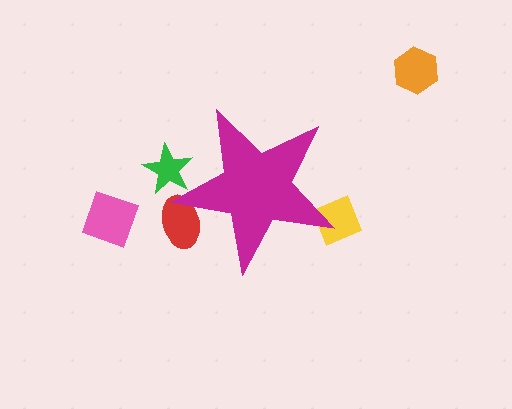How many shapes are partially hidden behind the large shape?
3 shapes are partially hidden.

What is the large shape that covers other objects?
A magenta star.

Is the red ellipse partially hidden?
Yes, the red ellipse is partially hidden behind the magenta star.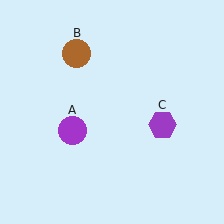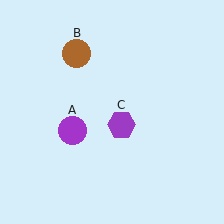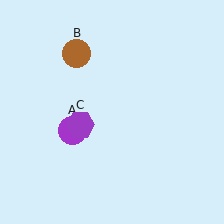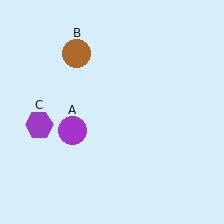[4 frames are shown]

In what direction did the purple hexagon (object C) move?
The purple hexagon (object C) moved left.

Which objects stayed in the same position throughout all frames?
Purple circle (object A) and brown circle (object B) remained stationary.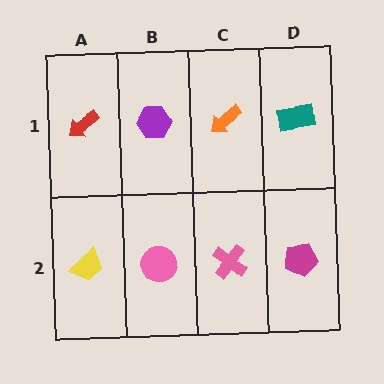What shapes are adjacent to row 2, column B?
A purple hexagon (row 1, column B), a yellow trapezoid (row 2, column A), a pink cross (row 2, column C).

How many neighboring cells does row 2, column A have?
2.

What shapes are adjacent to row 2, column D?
A teal rectangle (row 1, column D), a pink cross (row 2, column C).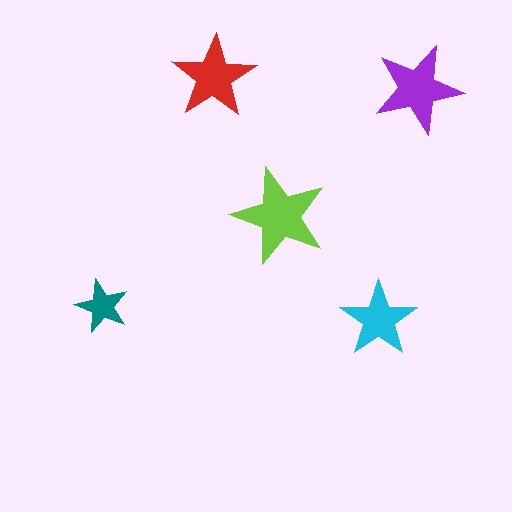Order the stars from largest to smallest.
the lime one, the purple one, the red one, the cyan one, the teal one.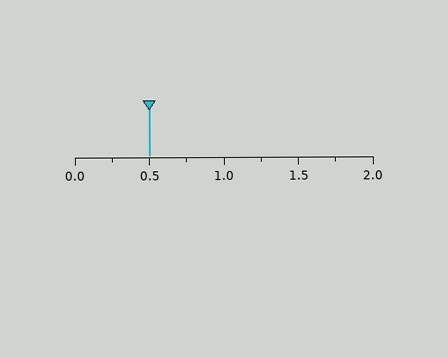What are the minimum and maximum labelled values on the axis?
The axis runs from 0.0 to 2.0.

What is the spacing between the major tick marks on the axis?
The major ticks are spaced 0.5 apart.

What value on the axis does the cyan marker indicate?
The marker indicates approximately 0.5.